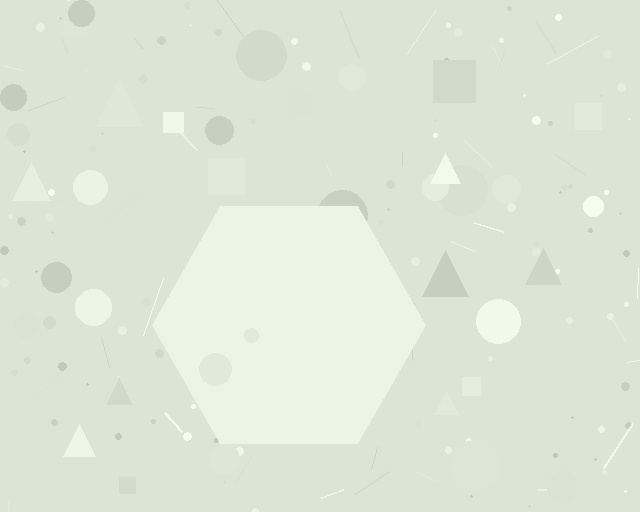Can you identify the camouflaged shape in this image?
The camouflaged shape is a hexagon.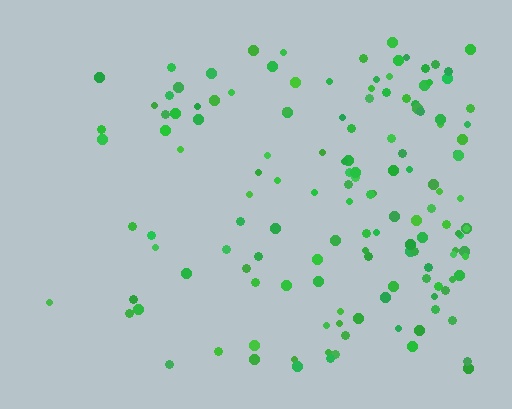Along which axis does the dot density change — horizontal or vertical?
Horizontal.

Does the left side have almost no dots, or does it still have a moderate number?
Still a moderate number, just noticeably fewer than the right.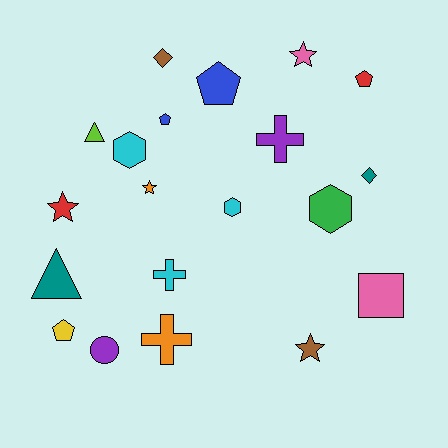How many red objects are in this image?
There are 2 red objects.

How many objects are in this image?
There are 20 objects.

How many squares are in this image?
There is 1 square.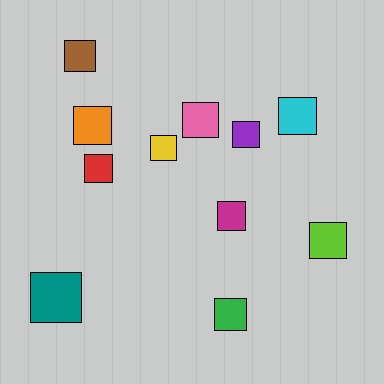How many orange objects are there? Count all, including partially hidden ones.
There is 1 orange object.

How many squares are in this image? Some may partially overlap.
There are 11 squares.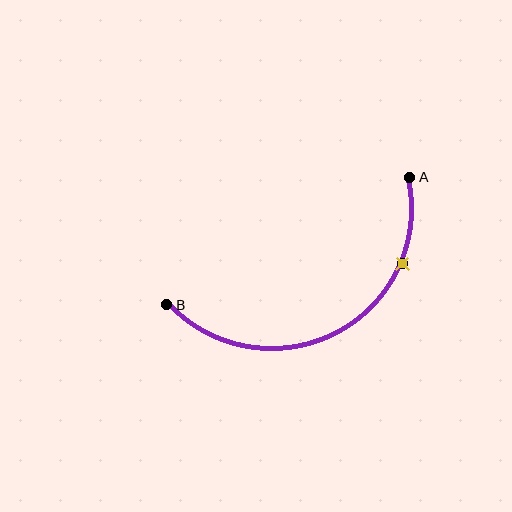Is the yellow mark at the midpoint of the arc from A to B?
No. The yellow mark lies on the arc but is closer to endpoint A. The arc midpoint would be at the point on the curve equidistant along the arc from both A and B.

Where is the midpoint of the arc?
The arc midpoint is the point on the curve farthest from the straight line joining A and B. It sits below that line.